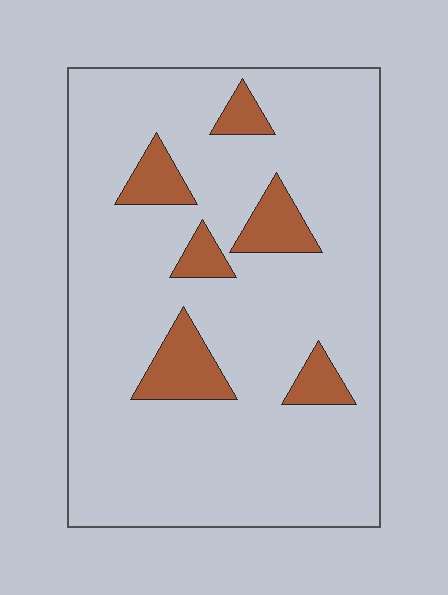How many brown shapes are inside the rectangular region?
6.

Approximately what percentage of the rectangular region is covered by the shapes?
Approximately 15%.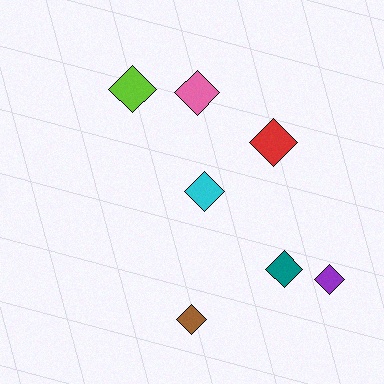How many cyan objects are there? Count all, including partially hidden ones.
There is 1 cyan object.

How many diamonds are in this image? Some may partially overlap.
There are 7 diamonds.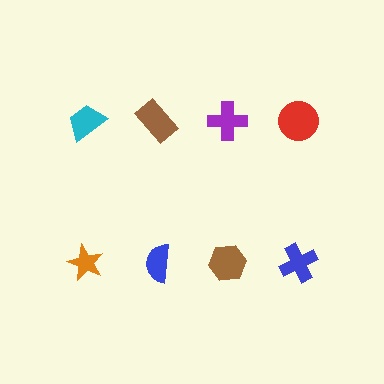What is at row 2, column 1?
An orange star.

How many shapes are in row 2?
4 shapes.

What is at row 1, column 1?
A cyan trapezoid.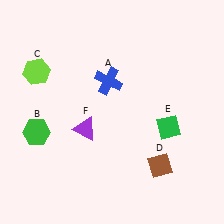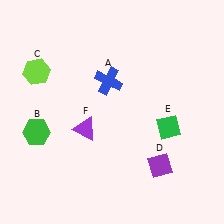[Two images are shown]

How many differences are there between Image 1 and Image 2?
There is 1 difference between the two images.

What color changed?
The diamond (D) changed from brown in Image 1 to purple in Image 2.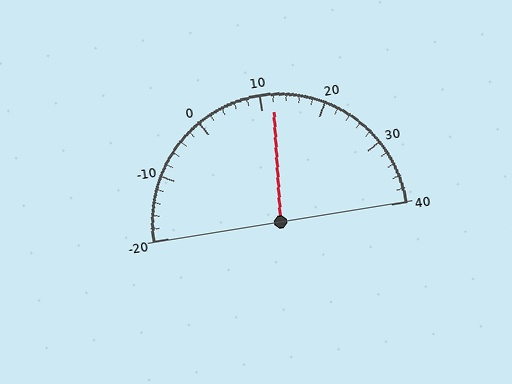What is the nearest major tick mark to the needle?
The nearest major tick mark is 10.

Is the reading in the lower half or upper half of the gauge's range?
The reading is in the upper half of the range (-20 to 40).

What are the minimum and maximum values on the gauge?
The gauge ranges from -20 to 40.